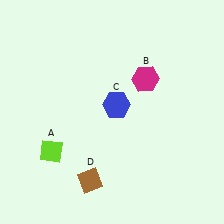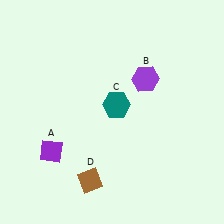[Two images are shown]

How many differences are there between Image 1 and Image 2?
There are 3 differences between the two images.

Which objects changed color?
A changed from lime to purple. B changed from magenta to purple. C changed from blue to teal.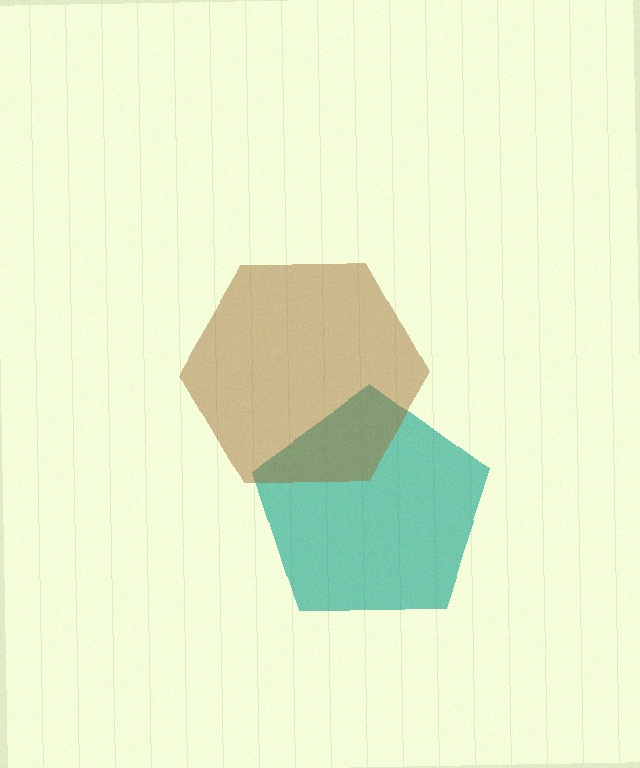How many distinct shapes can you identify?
There are 2 distinct shapes: a teal pentagon, a brown hexagon.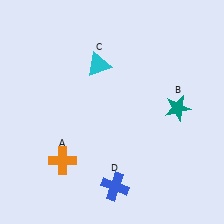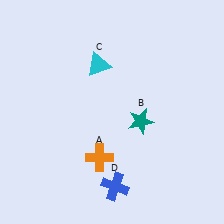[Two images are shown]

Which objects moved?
The objects that moved are: the orange cross (A), the teal star (B).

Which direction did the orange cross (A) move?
The orange cross (A) moved right.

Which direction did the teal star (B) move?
The teal star (B) moved left.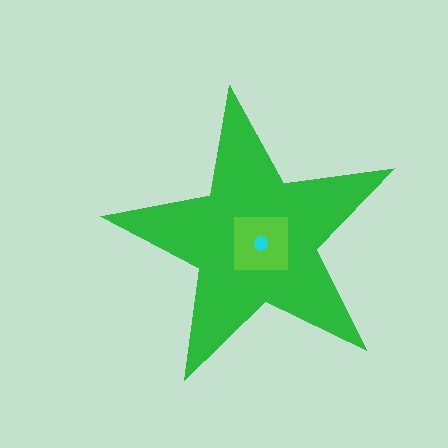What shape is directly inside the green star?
The lime square.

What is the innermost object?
The cyan circle.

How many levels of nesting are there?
3.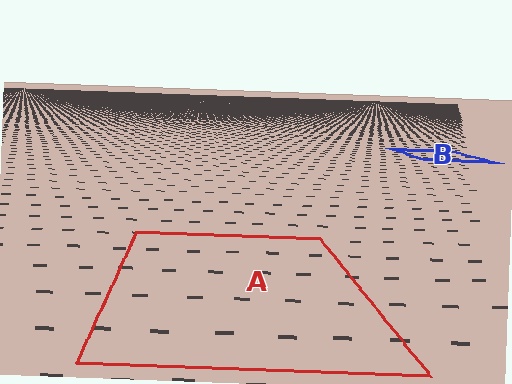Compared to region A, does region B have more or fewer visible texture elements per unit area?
Region B has more texture elements per unit area — they are packed more densely because it is farther away.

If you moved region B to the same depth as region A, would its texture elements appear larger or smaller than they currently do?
They would appear larger. At a closer depth, the same texture elements are projected at a bigger on-screen size.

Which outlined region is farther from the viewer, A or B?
Region B is farther from the viewer — the texture elements inside it appear smaller and more densely packed.